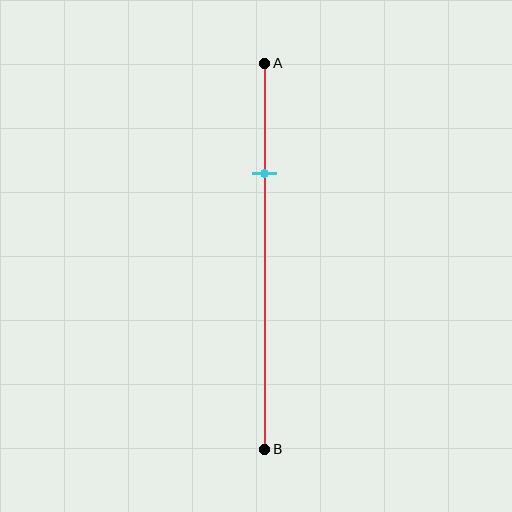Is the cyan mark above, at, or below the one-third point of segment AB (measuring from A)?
The cyan mark is above the one-third point of segment AB.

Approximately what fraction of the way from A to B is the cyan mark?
The cyan mark is approximately 30% of the way from A to B.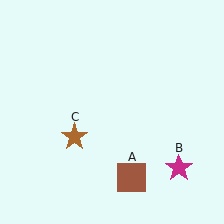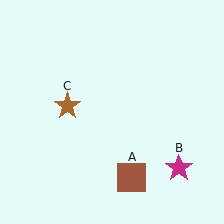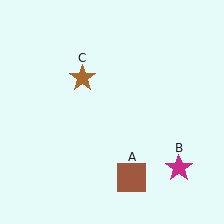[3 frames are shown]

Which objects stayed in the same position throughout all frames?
Brown square (object A) and magenta star (object B) remained stationary.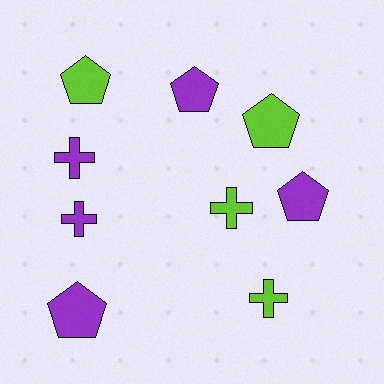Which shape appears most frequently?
Pentagon, with 5 objects.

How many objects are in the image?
There are 9 objects.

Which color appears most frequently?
Purple, with 5 objects.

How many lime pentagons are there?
There are 2 lime pentagons.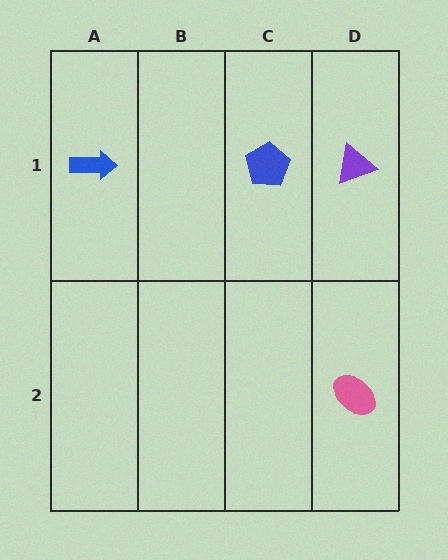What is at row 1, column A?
A blue arrow.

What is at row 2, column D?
A pink ellipse.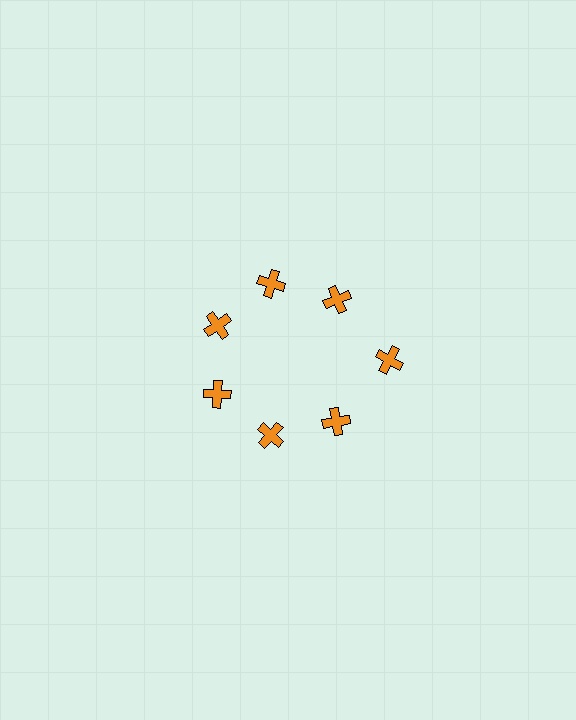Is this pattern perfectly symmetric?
No. The 7 orange crosses are arranged in a ring, but one element near the 3 o'clock position is pushed outward from the center, breaking the 7-fold rotational symmetry.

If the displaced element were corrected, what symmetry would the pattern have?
It would have 7-fold rotational symmetry — the pattern would map onto itself every 51 degrees.